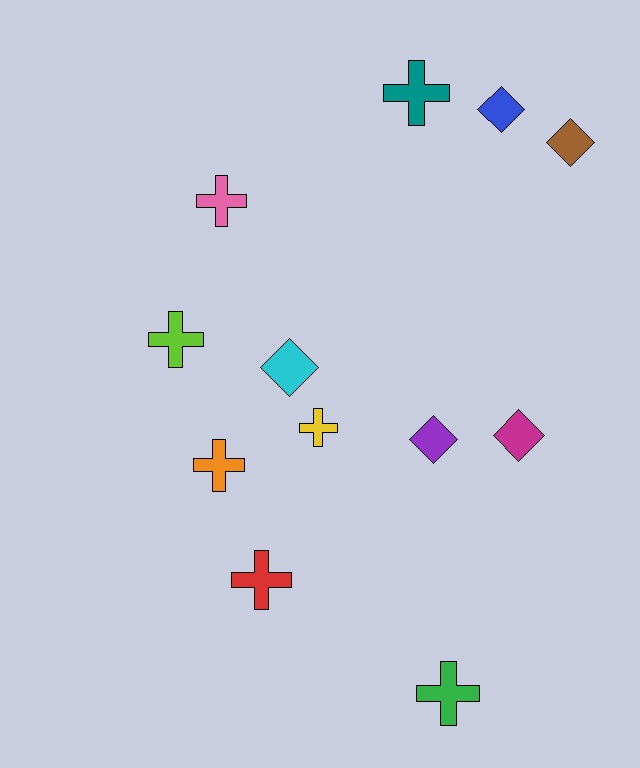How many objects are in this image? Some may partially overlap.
There are 12 objects.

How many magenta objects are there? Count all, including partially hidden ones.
There is 1 magenta object.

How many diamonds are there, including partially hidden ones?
There are 5 diamonds.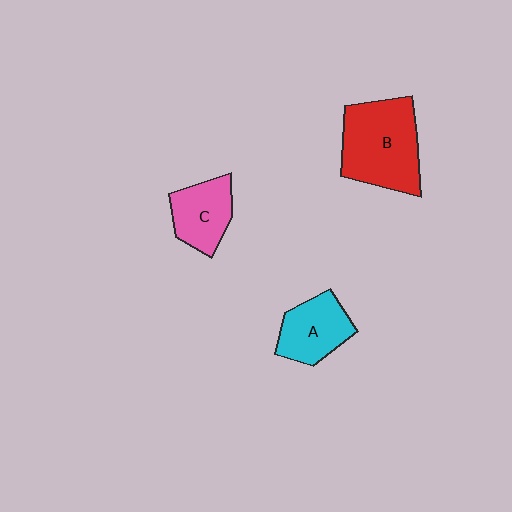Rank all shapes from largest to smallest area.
From largest to smallest: B (red), A (cyan), C (pink).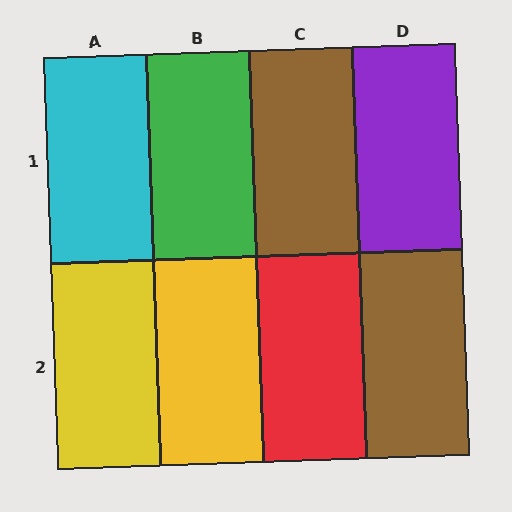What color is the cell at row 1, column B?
Green.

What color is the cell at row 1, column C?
Brown.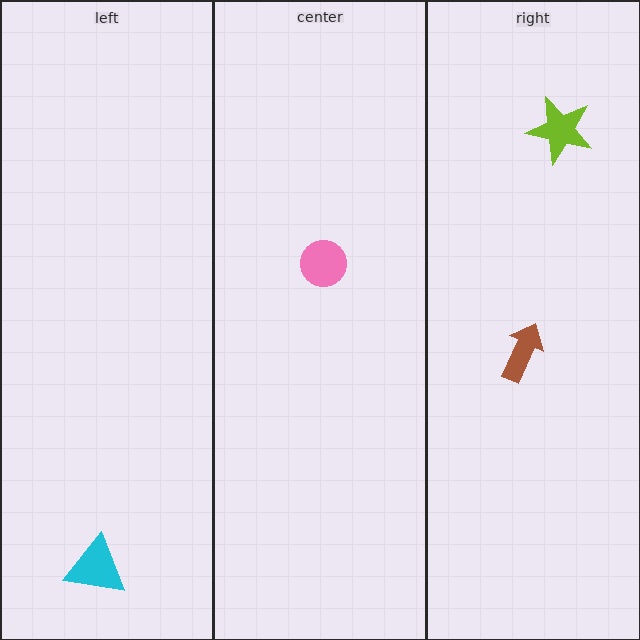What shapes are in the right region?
The brown arrow, the lime star.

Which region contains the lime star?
The right region.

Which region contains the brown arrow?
The right region.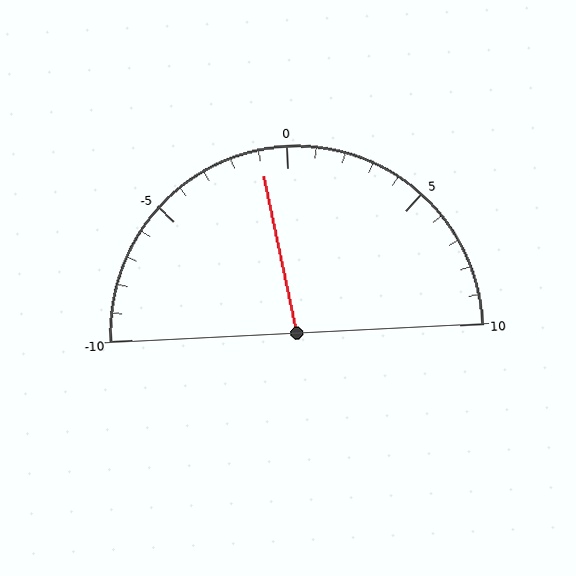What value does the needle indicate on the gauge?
The needle indicates approximately -1.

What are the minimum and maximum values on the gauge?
The gauge ranges from -10 to 10.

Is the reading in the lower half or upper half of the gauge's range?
The reading is in the lower half of the range (-10 to 10).